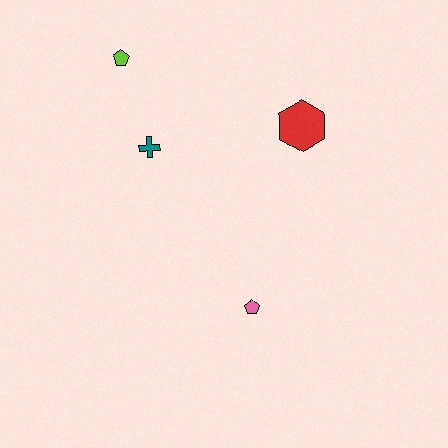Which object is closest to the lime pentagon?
The teal cross is closest to the lime pentagon.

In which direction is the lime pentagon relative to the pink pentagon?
The lime pentagon is above the pink pentagon.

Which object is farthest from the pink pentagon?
The lime pentagon is farthest from the pink pentagon.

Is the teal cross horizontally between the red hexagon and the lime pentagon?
Yes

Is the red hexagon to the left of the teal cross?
No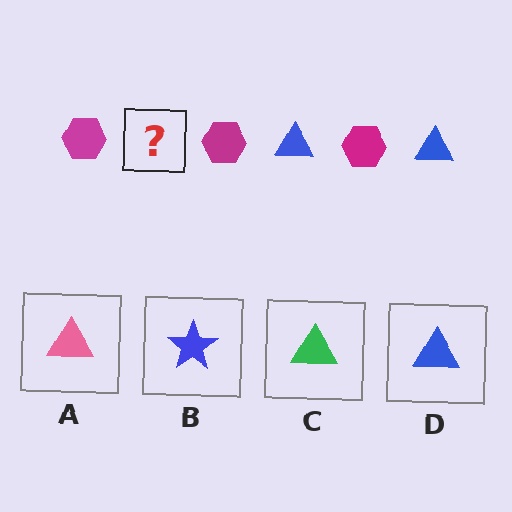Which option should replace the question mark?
Option D.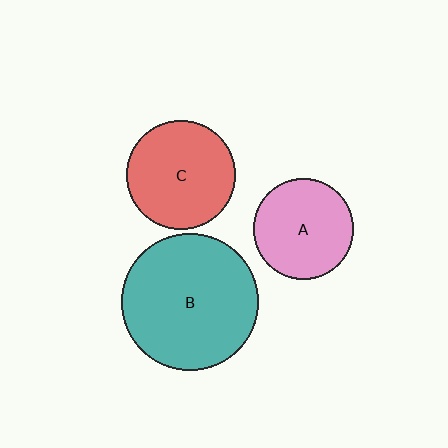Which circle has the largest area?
Circle B (teal).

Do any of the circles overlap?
No, none of the circles overlap.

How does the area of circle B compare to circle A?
Approximately 1.9 times.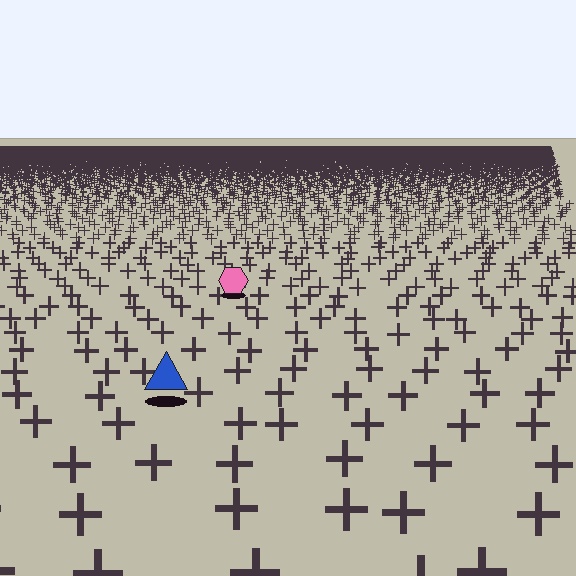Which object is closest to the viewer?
The blue triangle is closest. The texture marks near it are larger and more spread out.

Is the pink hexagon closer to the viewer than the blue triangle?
No. The blue triangle is closer — you can tell from the texture gradient: the ground texture is coarser near it.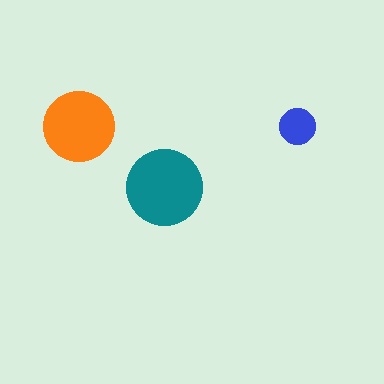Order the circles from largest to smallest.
the teal one, the orange one, the blue one.